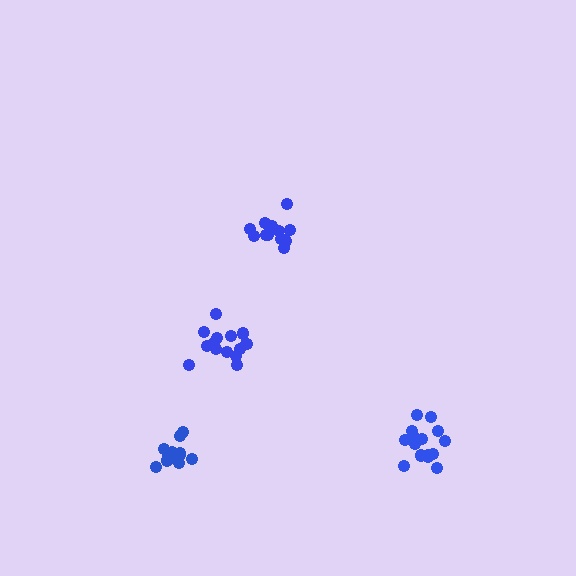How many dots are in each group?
Group 1: 12 dots, Group 2: 13 dots, Group 3: 15 dots, Group 4: 15 dots (55 total).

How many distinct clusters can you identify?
There are 4 distinct clusters.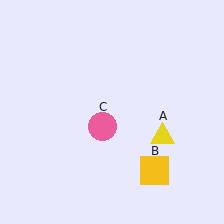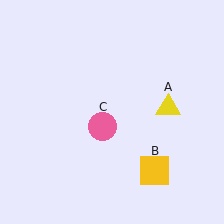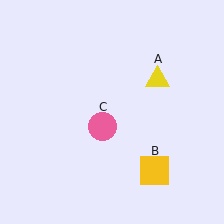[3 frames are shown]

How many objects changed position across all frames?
1 object changed position: yellow triangle (object A).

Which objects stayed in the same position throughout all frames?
Yellow square (object B) and pink circle (object C) remained stationary.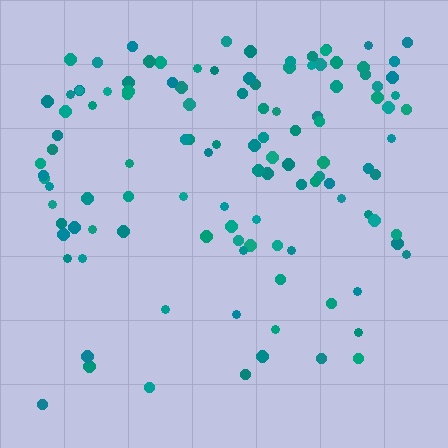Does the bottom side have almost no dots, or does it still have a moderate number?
Still a moderate number, just noticeably fewer than the top.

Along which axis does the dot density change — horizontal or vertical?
Vertical.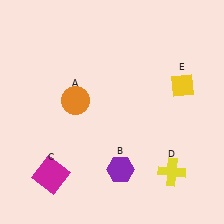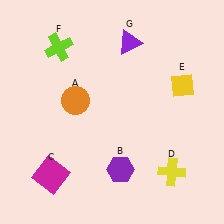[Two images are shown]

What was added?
A lime cross (F), a purple triangle (G) were added in Image 2.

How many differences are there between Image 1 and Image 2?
There are 2 differences between the two images.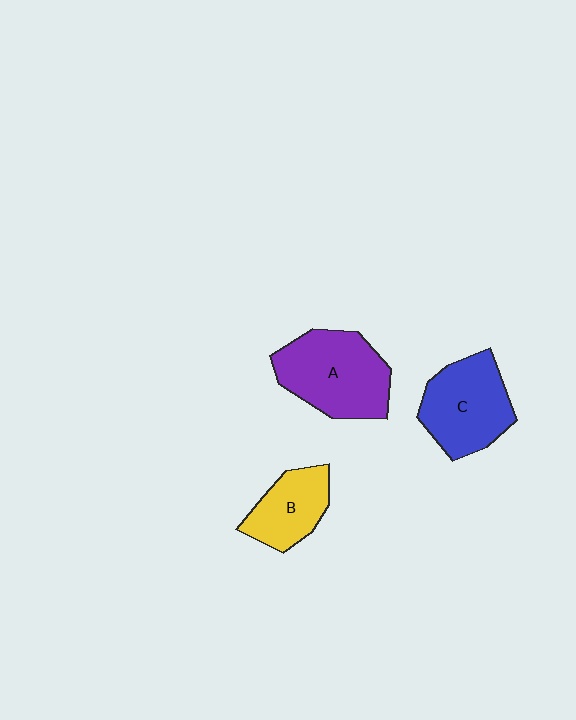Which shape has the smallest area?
Shape B (yellow).